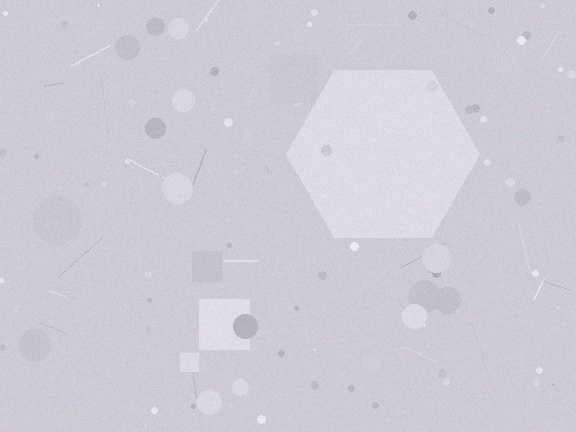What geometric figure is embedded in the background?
A hexagon is embedded in the background.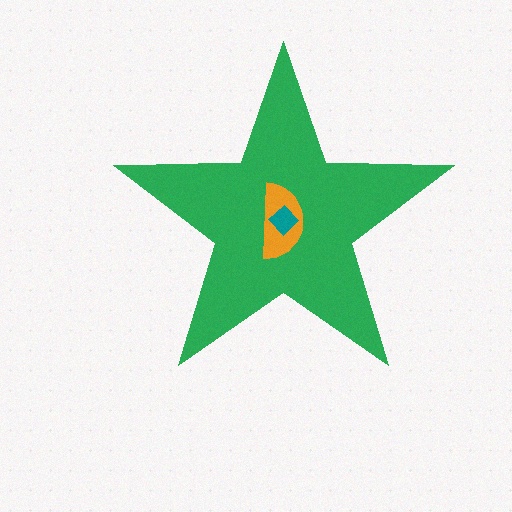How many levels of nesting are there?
3.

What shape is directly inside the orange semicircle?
The teal diamond.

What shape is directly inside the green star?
The orange semicircle.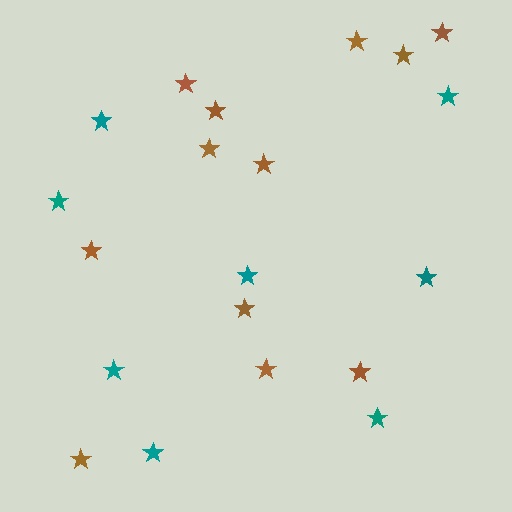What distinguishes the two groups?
There are 2 groups: one group of brown stars (12) and one group of teal stars (8).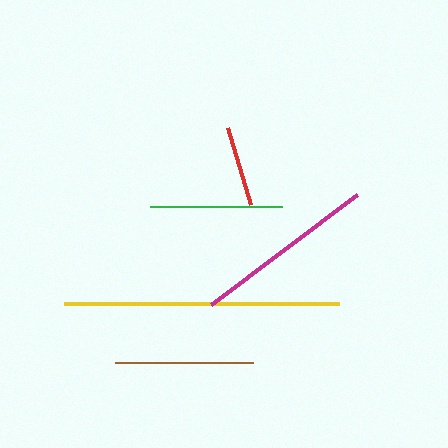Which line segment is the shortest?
The red line is the shortest at approximately 80 pixels.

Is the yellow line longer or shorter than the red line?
The yellow line is longer than the red line.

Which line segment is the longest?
The yellow line is the longest at approximately 275 pixels.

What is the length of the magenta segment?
The magenta segment is approximately 183 pixels long.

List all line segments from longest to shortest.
From longest to shortest: yellow, magenta, brown, green, red.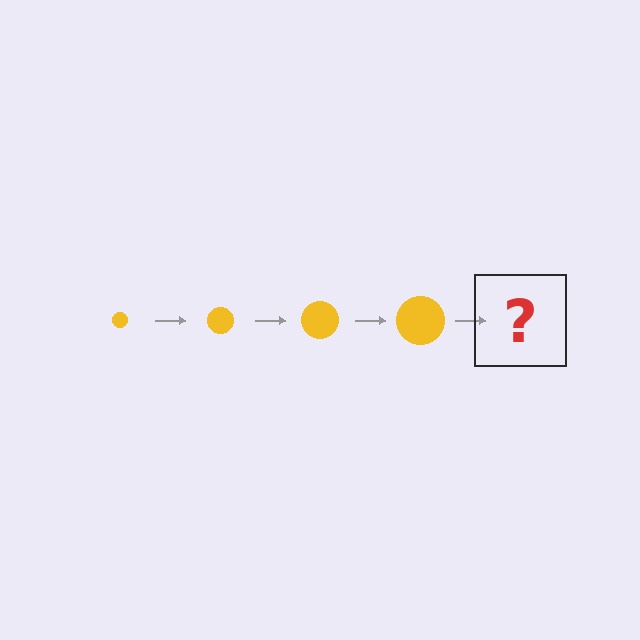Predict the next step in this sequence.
The next step is a yellow circle, larger than the previous one.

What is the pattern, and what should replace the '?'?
The pattern is that the circle gets progressively larger each step. The '?' should be a yellow circle, larger than the previous one.